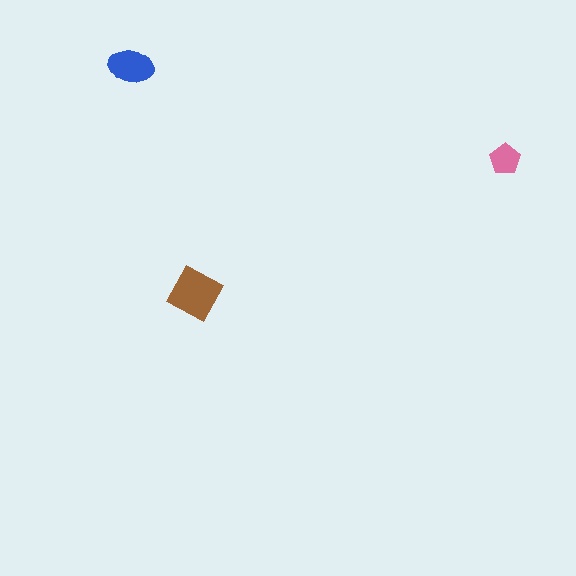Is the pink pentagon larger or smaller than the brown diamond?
Smaller.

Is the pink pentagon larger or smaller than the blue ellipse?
Smaller.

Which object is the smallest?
The pink pentagon.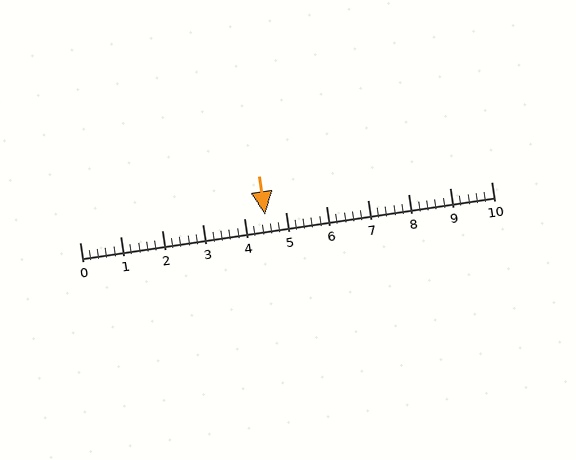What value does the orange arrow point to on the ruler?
The orange arrow points to approximately 4.5.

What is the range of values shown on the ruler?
The ruler shows values from 0 to 10.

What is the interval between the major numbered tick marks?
The major tick marks are spaced 1 units apart.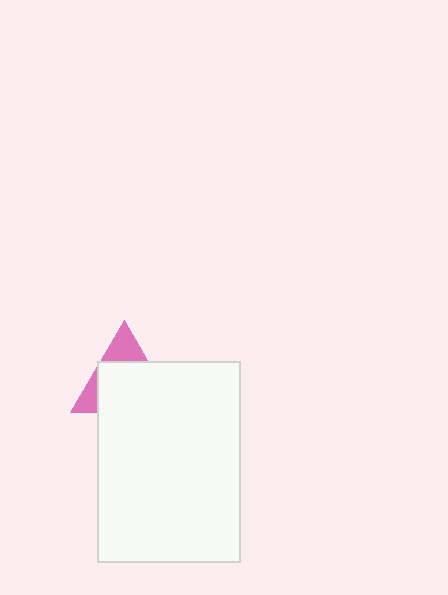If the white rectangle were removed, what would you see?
You would see the complete pink triangle.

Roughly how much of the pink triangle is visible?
A small part of it is visible (roughly 33%).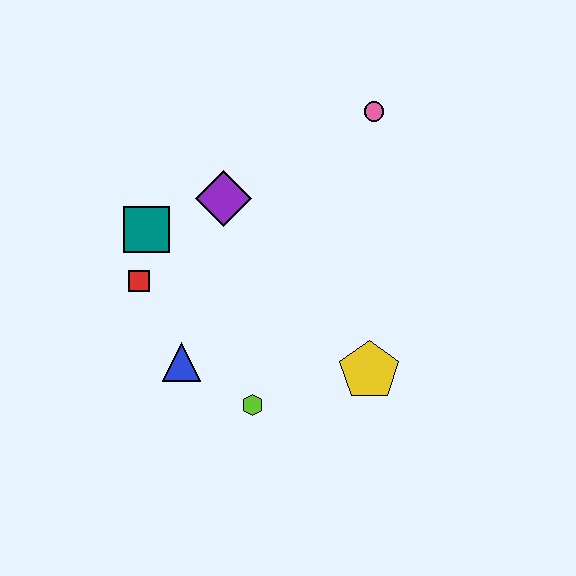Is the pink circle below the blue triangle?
No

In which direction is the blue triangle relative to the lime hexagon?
The blue triangle is to the left of the lime hexagon.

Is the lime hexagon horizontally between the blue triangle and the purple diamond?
No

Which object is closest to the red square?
The teal square is closest to the red square.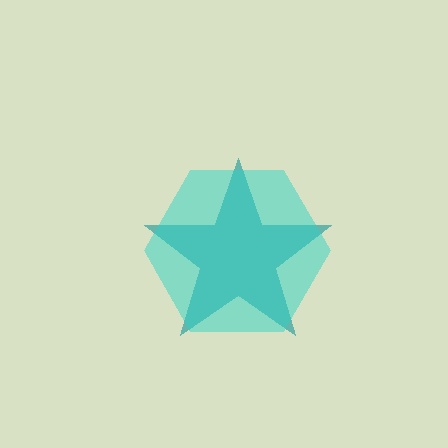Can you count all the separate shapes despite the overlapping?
Yes, there are 2 separate shapes.